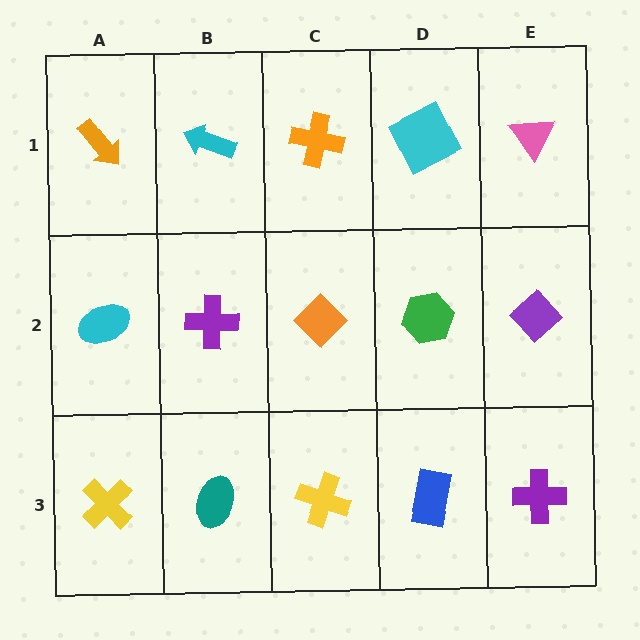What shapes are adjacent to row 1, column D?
A green hexagon (row 2, column D), an orange cross (row 1, column C), a pink triangle (row 1, column E).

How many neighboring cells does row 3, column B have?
3.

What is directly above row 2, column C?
An orange cross.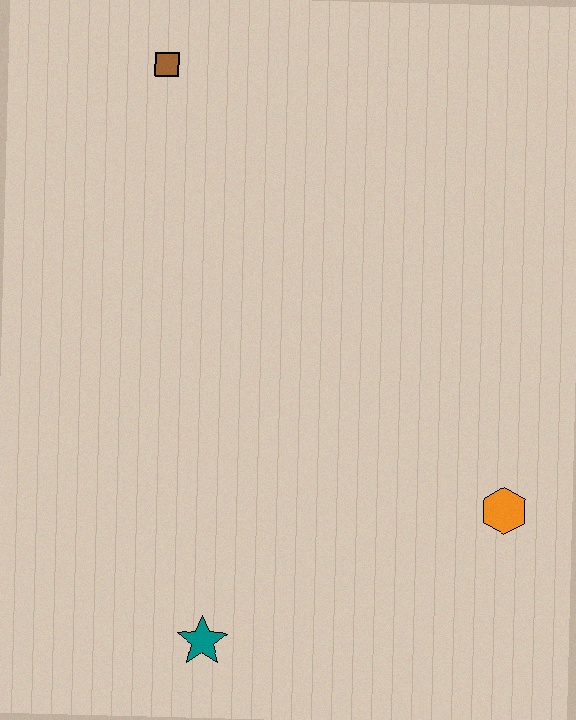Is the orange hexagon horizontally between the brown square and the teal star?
No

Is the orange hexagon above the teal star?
Yes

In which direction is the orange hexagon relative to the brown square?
The orange hexagon is below the brown square.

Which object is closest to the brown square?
The orange hexagon is closest to the brown square.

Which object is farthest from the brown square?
The teal star is farthest from the brown square.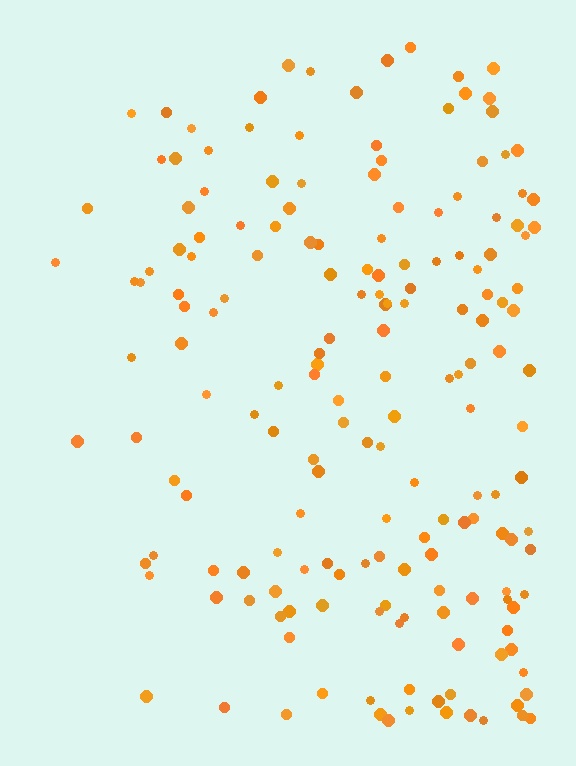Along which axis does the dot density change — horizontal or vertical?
Horizontal.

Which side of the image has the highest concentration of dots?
The right.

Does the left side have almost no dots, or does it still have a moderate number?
Still a moderate number, just noticeably fewer than the right.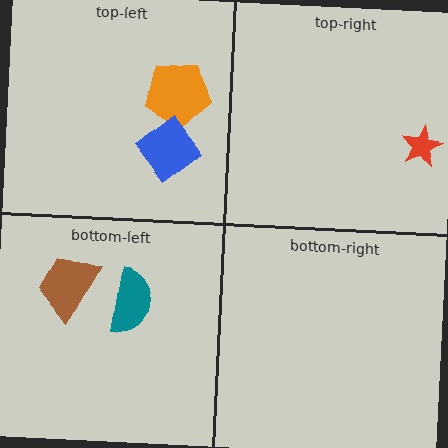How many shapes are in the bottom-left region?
2.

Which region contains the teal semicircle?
The bottom-left region.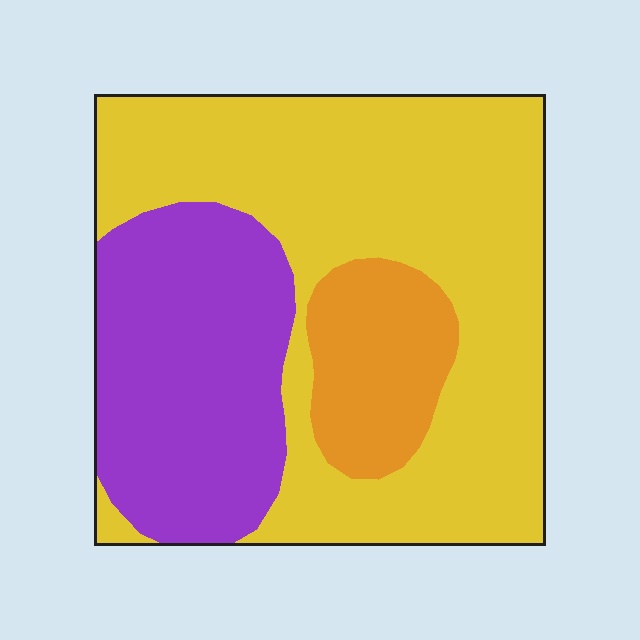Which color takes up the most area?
Yellow, at roughly 60%.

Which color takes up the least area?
Orange, at roughly 15%.